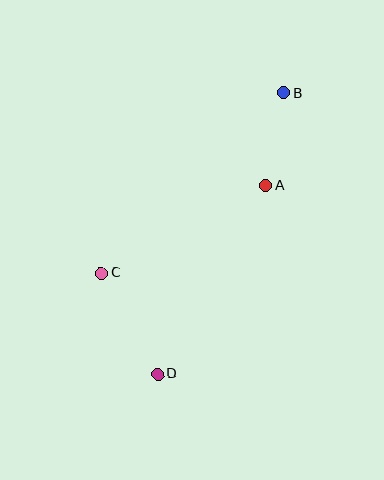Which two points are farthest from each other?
Points B and D are farthest from each other.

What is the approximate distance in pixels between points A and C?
The distance between A and C is approximately 186 pixels.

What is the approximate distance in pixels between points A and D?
The distance between A and D is approximately 217 pixels.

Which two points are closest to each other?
Points A and B are closest to each other.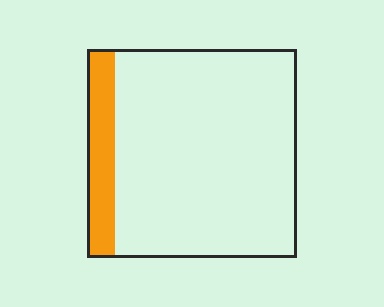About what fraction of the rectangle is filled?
About one eighth (1/8).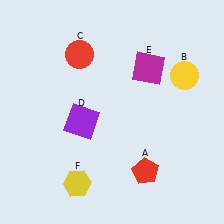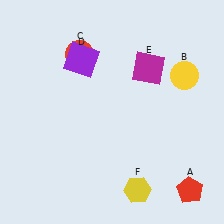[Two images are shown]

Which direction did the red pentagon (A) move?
The red pentagon (A) moved right.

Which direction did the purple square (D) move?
The purple square (D) moved up.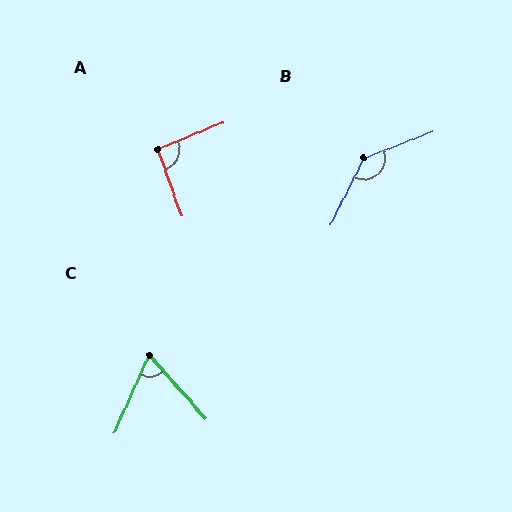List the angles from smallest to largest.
C (66°), A (93°), B (137°).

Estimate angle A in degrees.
Approximately 93 degrees.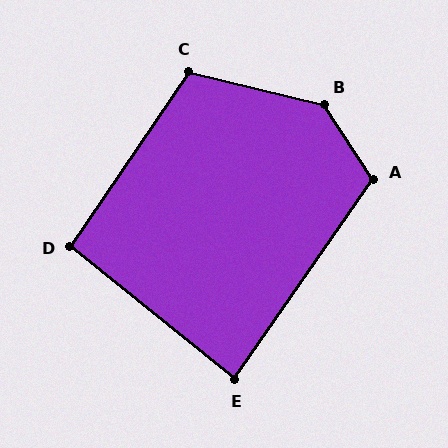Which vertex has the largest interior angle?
B, at approximately 137 degrees.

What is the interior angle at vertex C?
Approximately 111 degrees (obtuse).